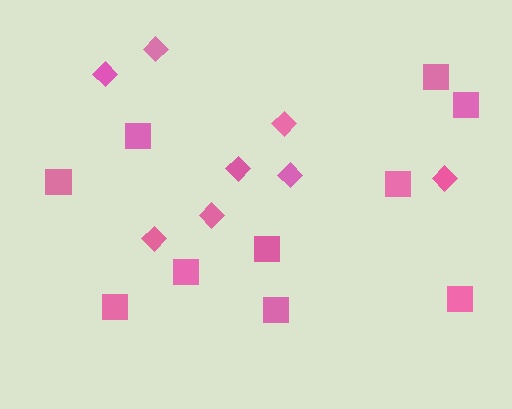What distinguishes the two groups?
There are 2 groups: one group of squares (10) and one group of diamonds (8).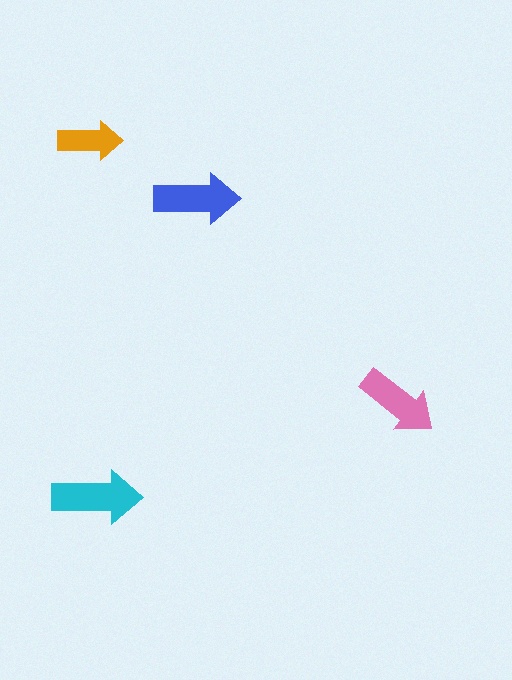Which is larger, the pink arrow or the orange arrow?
The pink one.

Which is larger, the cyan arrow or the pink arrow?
The cyan one.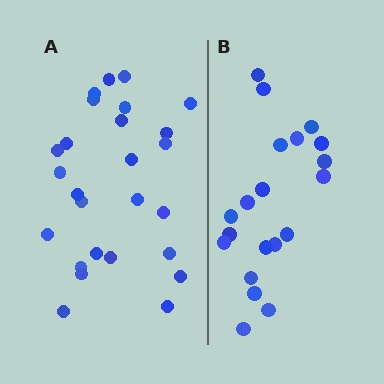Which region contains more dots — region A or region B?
Region A (the left region) has more dots.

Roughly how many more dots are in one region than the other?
Region A has about 6 more dots than region B.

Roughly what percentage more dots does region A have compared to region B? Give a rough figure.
About 30% more.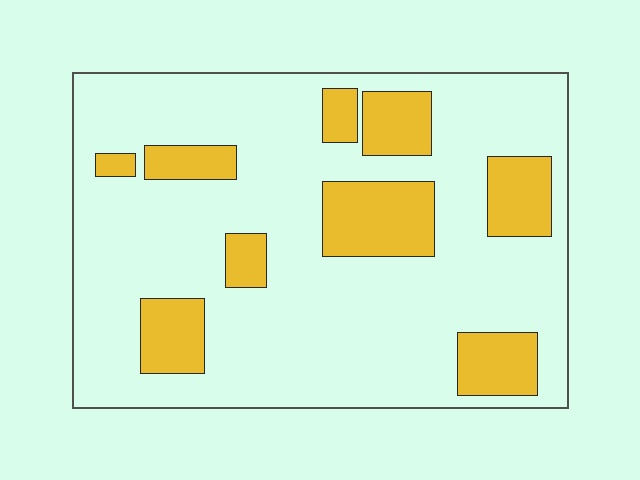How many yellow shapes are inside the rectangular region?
9.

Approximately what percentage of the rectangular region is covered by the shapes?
Approximately 20%.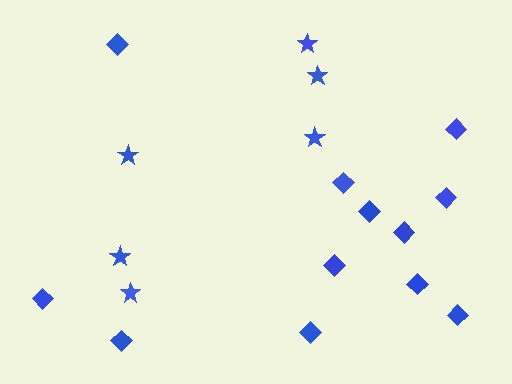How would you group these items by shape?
There are 2 groups: one group of stars (6) and one group of diamonds (12).